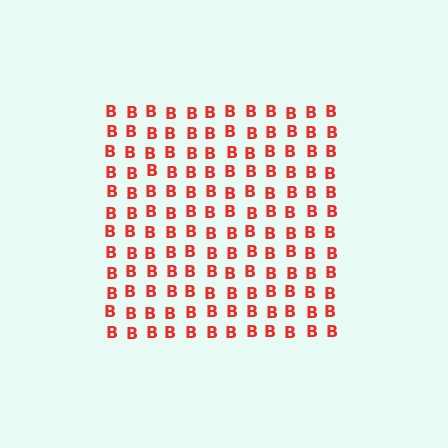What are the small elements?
The small elements are letter B's.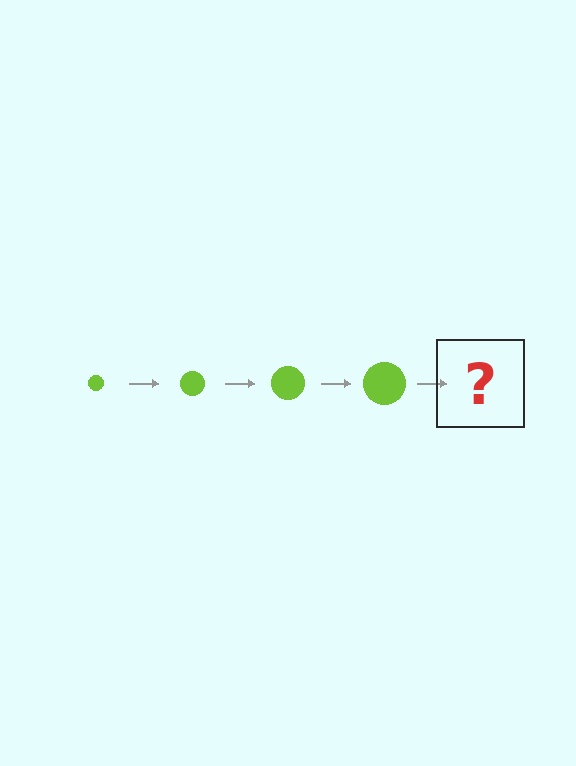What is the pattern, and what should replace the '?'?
The pattern is that the circle gets progressively larger each step. The '?' should be a lime circle, larger than the previous one.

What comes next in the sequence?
The next element should be a lime circle, larger than the previous one.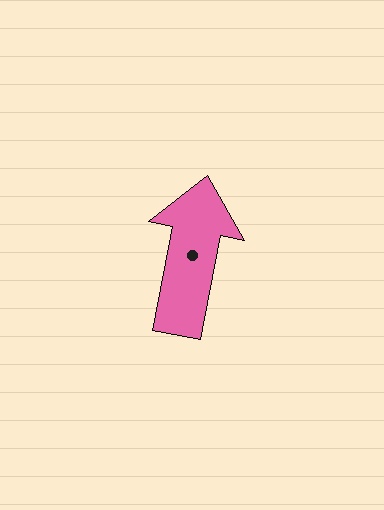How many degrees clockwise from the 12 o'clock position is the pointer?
Approximately 11 degrees.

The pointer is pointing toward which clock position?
Roughly 12 o'clock.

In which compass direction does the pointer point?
North.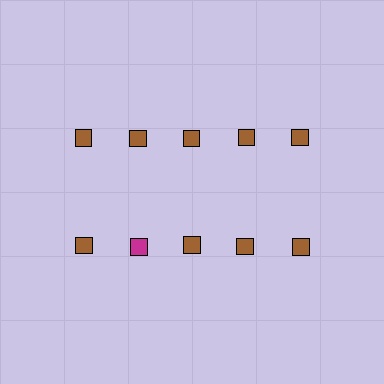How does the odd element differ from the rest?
It has a different color: magenta instead of brown.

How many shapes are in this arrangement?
There are 10 shapes arranged in a grid pattern.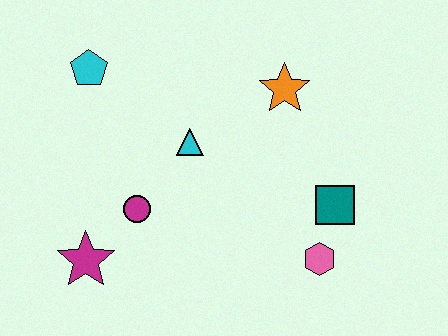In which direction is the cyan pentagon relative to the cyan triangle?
The cyan pentagon is to the left of the cyan triangle.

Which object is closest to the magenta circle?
The magenta star is closest to the magenta circle.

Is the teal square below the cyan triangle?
Yes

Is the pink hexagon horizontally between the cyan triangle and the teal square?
Yes